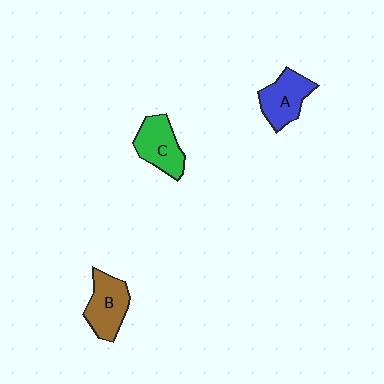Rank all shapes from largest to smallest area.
From largest to smallest: B (brown), C (green), A (blue).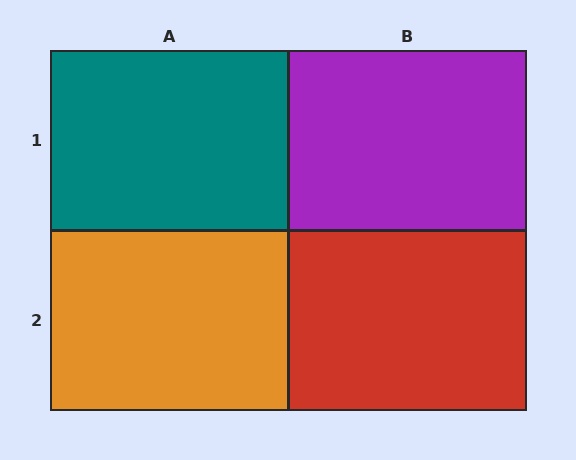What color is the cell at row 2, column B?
Red.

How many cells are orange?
1 cell is orange.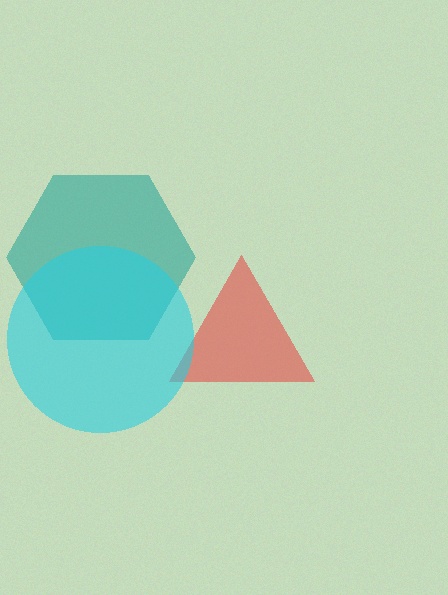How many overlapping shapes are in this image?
There are 3 overlapping shapes in the image.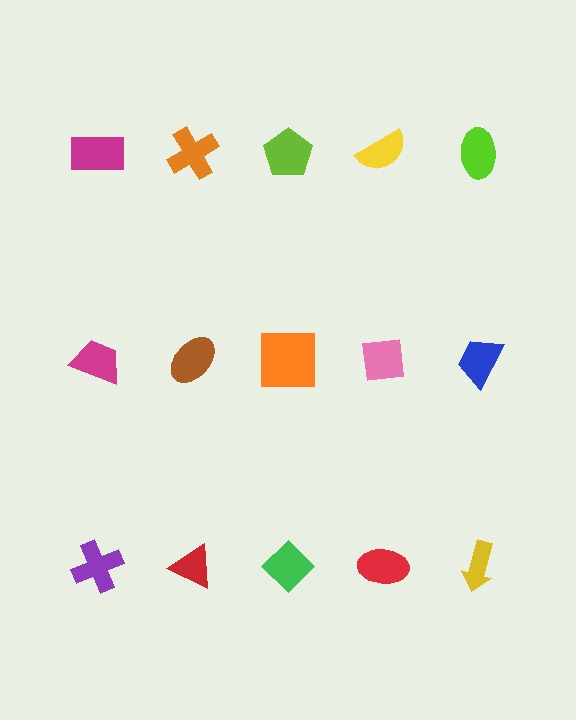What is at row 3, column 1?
A purple cross.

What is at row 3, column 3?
A green diamond.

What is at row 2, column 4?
A pink square.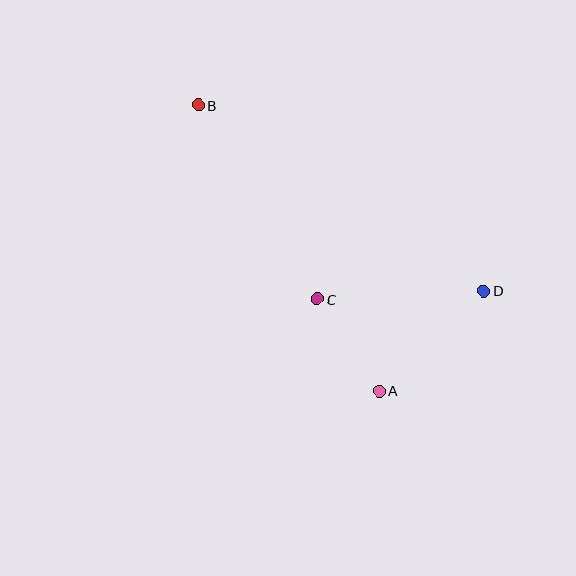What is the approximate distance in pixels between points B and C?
The distance between B and C is approximately 227 pixels.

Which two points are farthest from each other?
Points B and D are farthest from each other.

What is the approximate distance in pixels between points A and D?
The distance between A and D is approximately 144 pixels.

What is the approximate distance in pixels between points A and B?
The distance between A and B is approximately 338 pixels.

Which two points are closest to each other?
Points A and C are closest to each other.